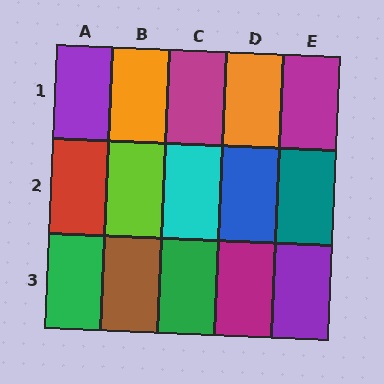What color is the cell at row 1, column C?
Magenta.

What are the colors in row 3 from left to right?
Green, brown, green, magenta, purple.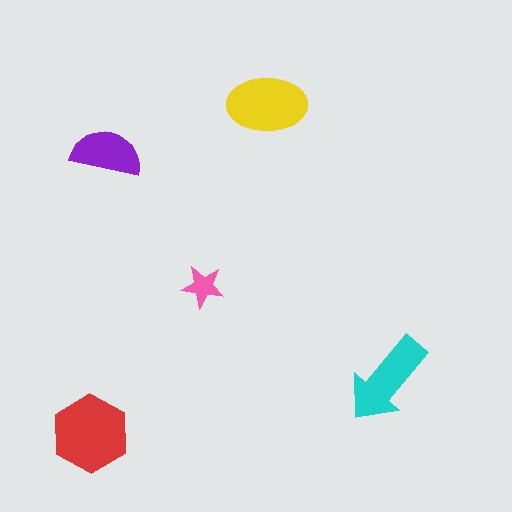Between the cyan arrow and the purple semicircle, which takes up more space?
The cyan arrow.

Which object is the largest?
The red hexagon.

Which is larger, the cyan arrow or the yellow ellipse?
The yellow ellipse.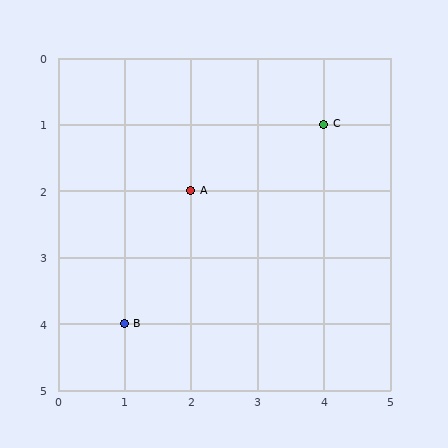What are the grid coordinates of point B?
Point B is at grid coordinates (1, 4).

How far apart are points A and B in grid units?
Points A and B are 1 column and 2 rows apart (about 2.2 grid units diagonally).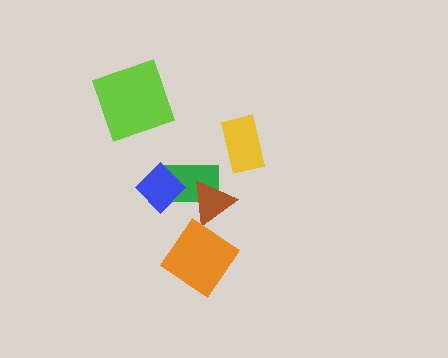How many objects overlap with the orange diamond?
1 object overlaps with the orange diamond.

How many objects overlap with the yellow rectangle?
0 objects overlap with the yellow rectangle.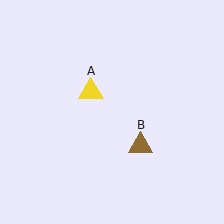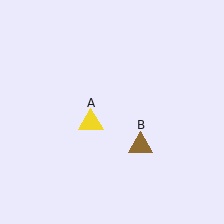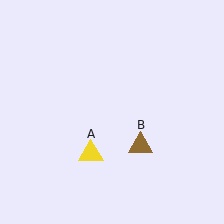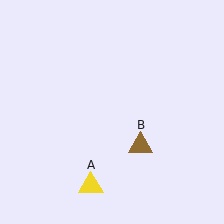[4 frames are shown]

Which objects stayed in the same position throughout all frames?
Brown triangle (object B) remained stationary.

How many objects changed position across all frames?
1 object changed position: yellow triangle (object A).